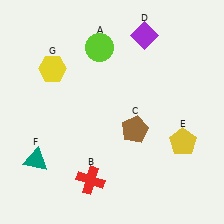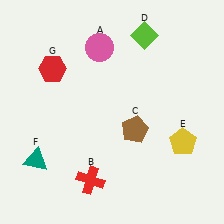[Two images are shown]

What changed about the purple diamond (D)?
In Image 1, D is purple. In Image 2, it changed to lime.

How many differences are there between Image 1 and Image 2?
There are 3 differences between the two images.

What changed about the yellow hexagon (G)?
In Image 1, G is yellow. In Image 2, it changed to red.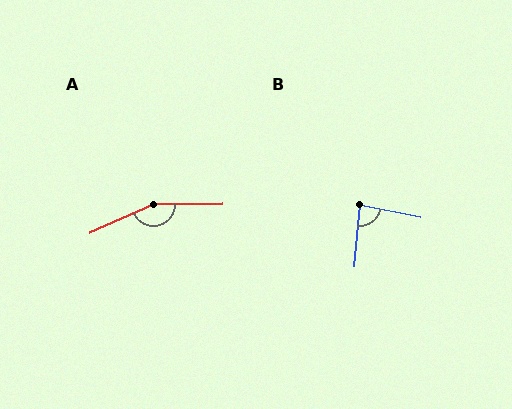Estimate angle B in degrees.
Approximately 84 degrees.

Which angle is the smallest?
B, at approximately 84 degrees.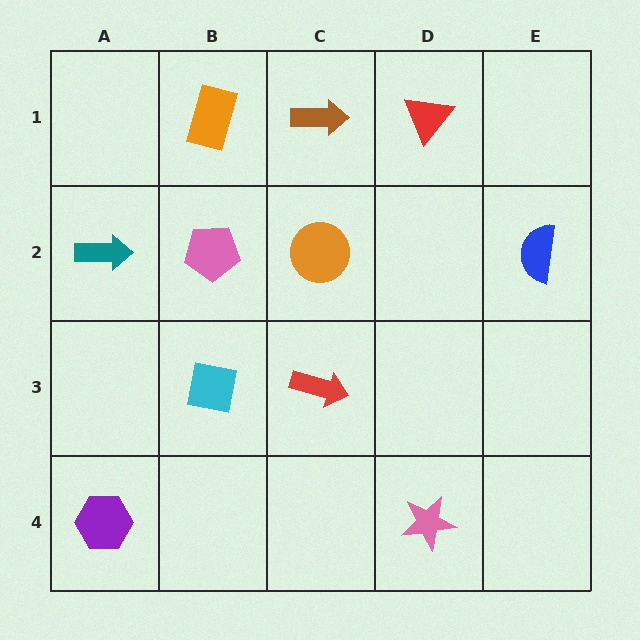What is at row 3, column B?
A cyan square.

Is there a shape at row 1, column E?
No, that cell is empty.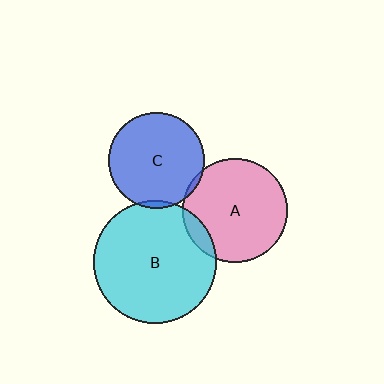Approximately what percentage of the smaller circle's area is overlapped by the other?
Approximately 10%.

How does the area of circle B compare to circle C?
Approximately 1.6 times.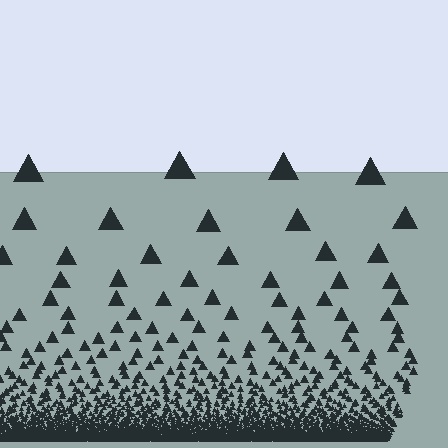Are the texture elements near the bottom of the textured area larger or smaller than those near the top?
Smaller. The gradient is inverted — elements near the bottom are smaller and denser.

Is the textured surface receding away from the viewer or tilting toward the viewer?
The surface appears to tilt toward the viewer. Texture elements get larger and sparser toward the top.